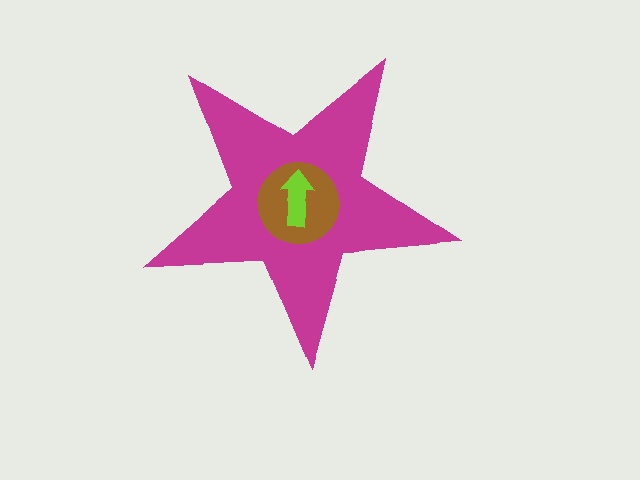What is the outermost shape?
The magenta star.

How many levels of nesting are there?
3.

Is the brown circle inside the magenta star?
Yes.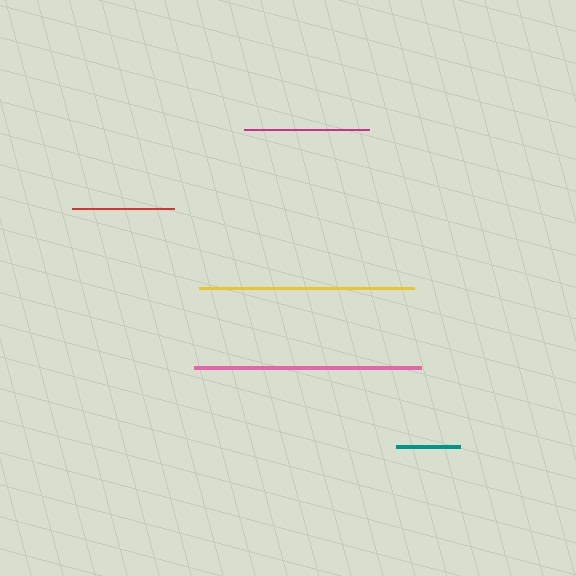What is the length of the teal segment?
The teal segment is approximately 64 pixels long.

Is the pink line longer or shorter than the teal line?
The pink line is longer than the teal line.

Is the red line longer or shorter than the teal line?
The red line is longer than the teal line.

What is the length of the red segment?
The red segment is approximately 102 pixels long.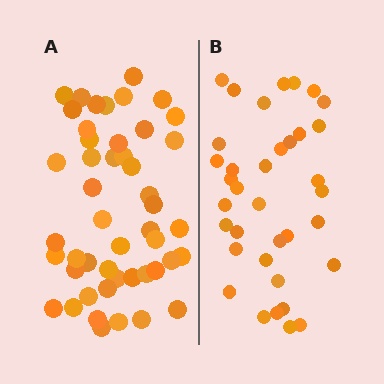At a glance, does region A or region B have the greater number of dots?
Region A (the left region) has more dots.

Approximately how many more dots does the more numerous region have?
Region A has roughly 12 or so more dots than region B.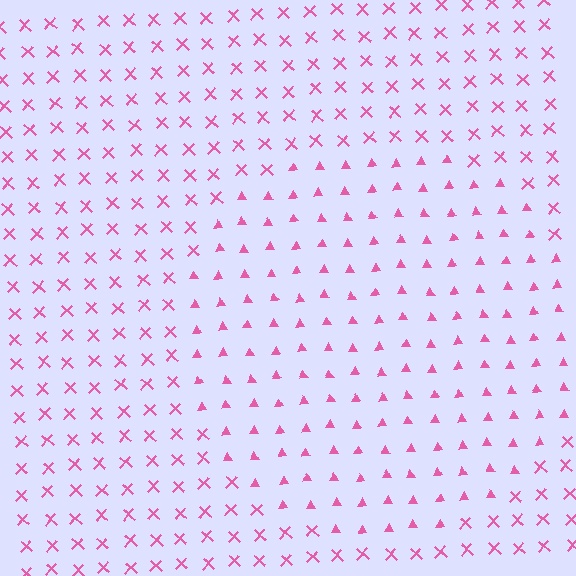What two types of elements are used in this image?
The image uses triangles inside the circle region and X marks outside it.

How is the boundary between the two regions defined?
The boundary is defined by a change in element shape: triangles inside vs. X marks outside. All elements share the same color and spacing.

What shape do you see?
I see a circle.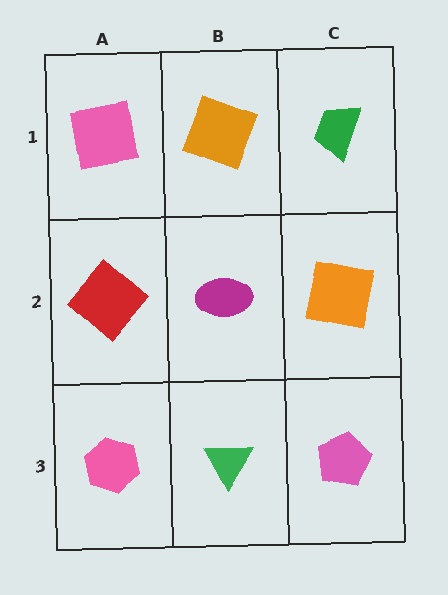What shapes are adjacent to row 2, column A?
A pink square (row 1, column A), a pink hexagon (row 3, column A), a magenta ellipse (row 2, column B).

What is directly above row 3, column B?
A magenta ellipse.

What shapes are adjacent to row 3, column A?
A red diamond (row 2, column A), a green triangle (row 3, column B).